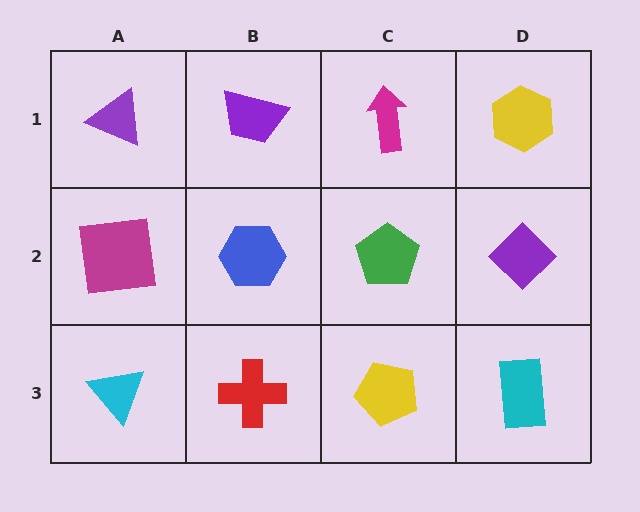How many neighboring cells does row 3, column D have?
2.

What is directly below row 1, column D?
A purple diamond.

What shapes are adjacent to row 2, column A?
A purple triangle (row 1, column A), a cyan triangle (row 3, column A), a blue hexagon (row 2, column B).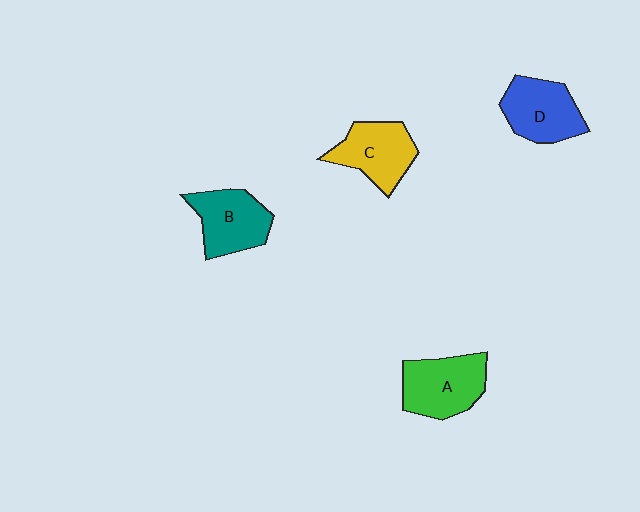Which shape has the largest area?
Shape A (green).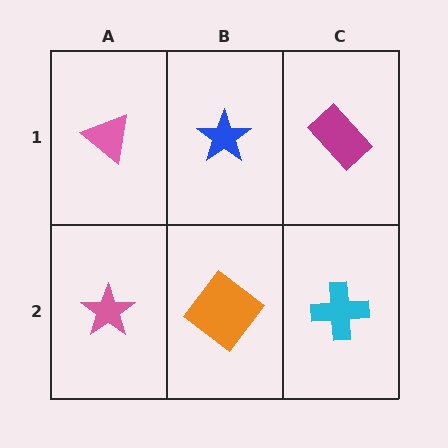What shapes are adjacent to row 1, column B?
An orange diamond (row 2, column B), a pink triangle (row 1, column A), a magenta rectangle (row 1, column C).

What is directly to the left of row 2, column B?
A pink star.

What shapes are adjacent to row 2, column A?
A pink triangle (row 1, column A), an orange diamond (row 2, column B).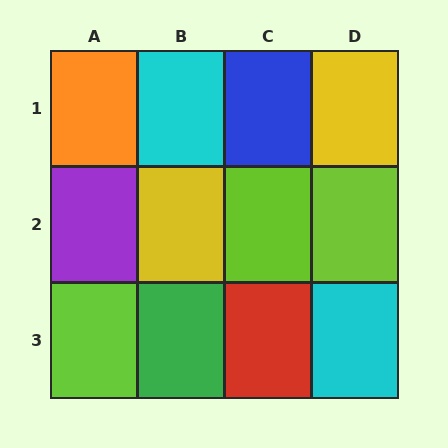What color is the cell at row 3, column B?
Green.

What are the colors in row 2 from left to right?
Purple, yellow, lime, lime.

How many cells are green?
1 cell is green.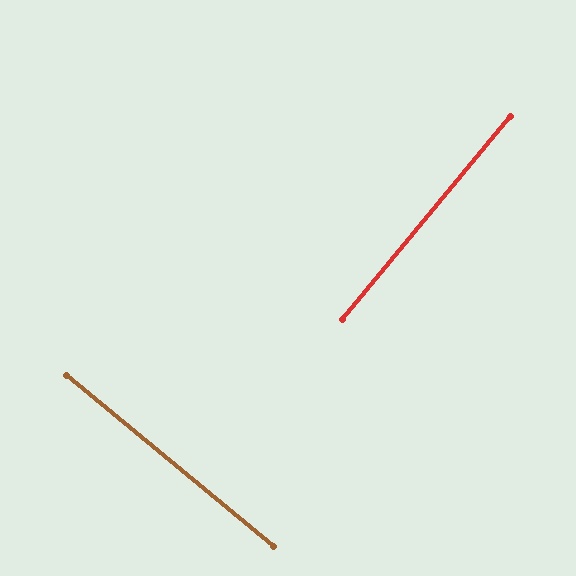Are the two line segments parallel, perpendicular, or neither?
Perpendicular — they meet at approximately 90°.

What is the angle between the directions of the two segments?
Approximately 90 degrees.